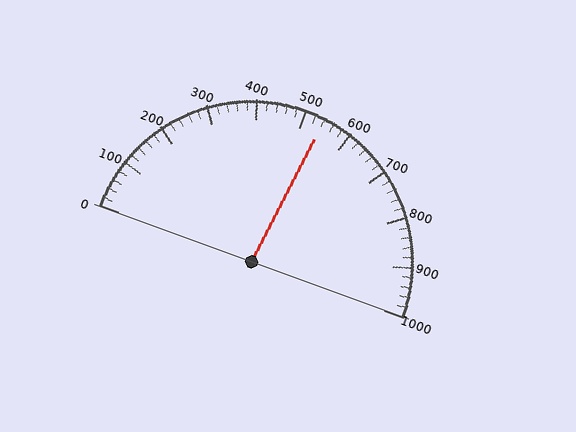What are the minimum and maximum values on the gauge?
The gauge ranges from 0 to 1000.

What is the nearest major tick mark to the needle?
The nearest major tick mark is 500.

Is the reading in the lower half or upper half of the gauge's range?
The reading is in the upper half of the range (0 to 1000).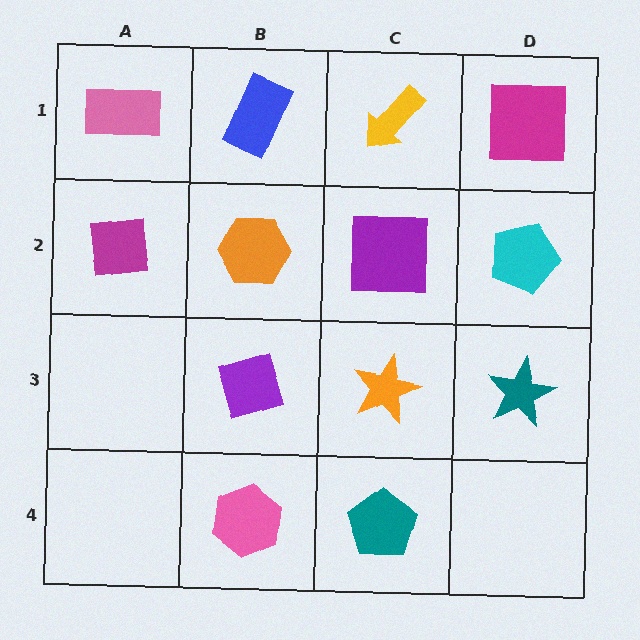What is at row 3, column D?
A teal star.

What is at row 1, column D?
A magenta square.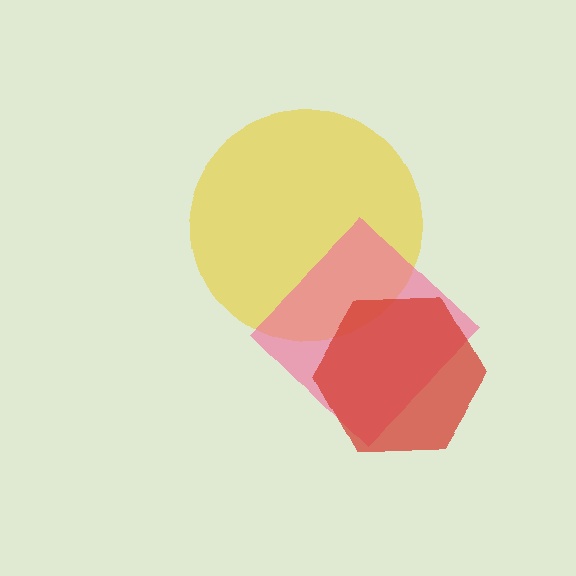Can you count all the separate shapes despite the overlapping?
Yes, there are 3 separate shapes.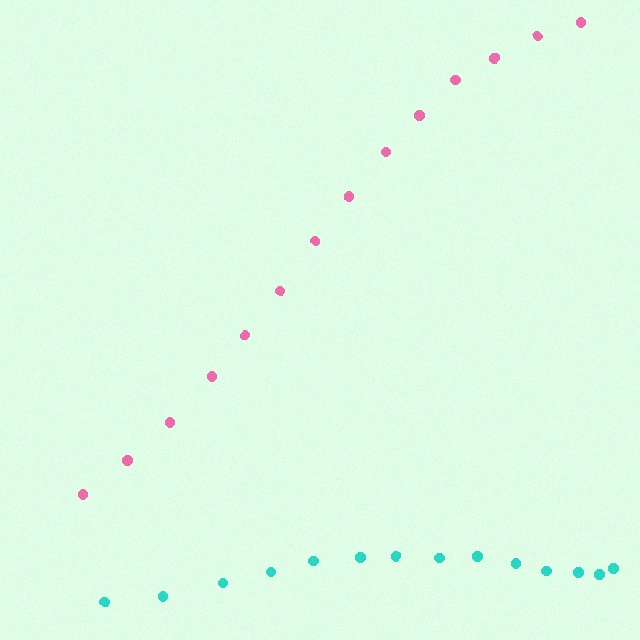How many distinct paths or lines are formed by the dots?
There are 2 distinct paths.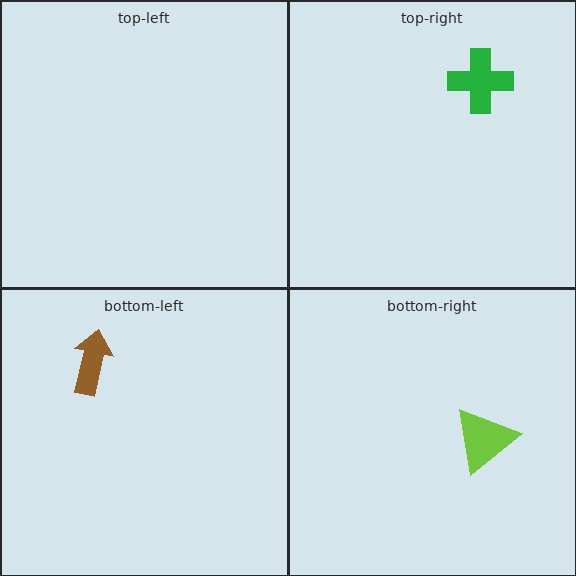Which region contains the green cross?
The top-right region.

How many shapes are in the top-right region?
1.